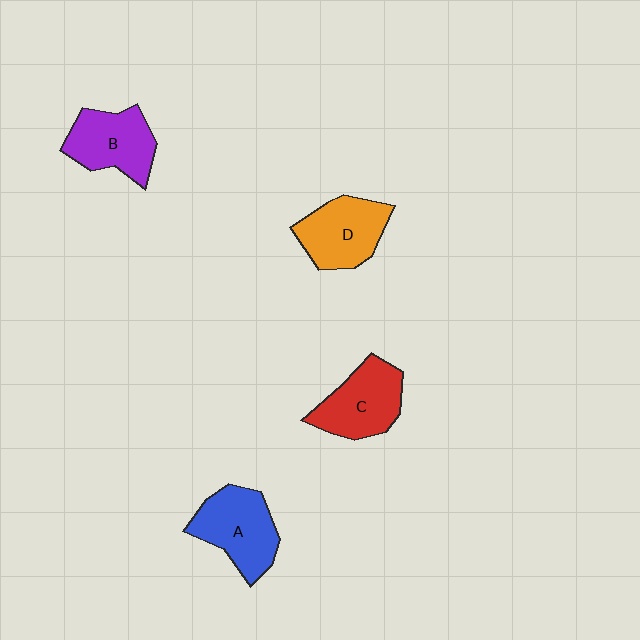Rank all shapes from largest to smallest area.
From largest to smallest: A (blue), C (red), D (orange), B (purple).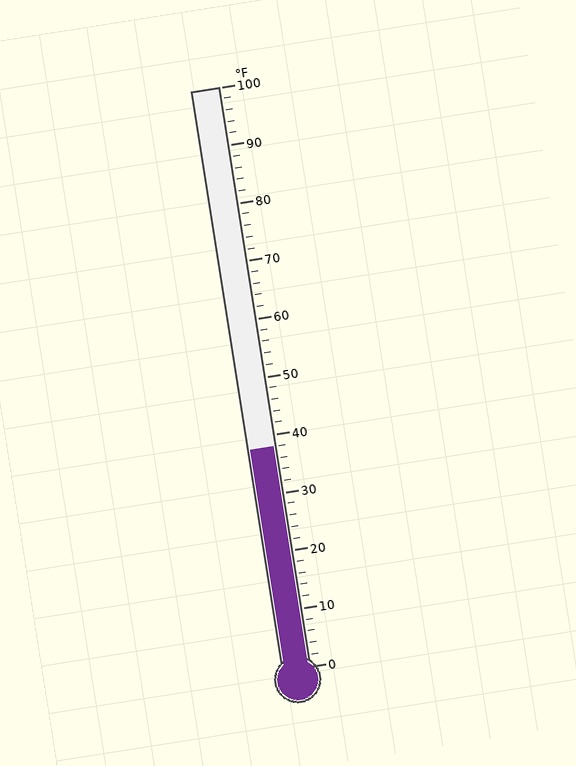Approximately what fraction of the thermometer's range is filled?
The thermometer is filled to approximately 40% of its range.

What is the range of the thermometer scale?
The thermometer scale ranges from 0°F to 100°F.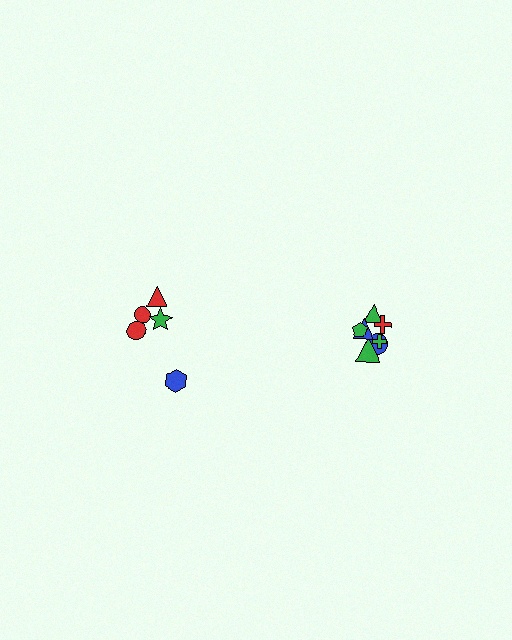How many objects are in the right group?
There are 7 objects.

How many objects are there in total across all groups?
There are 12 objects.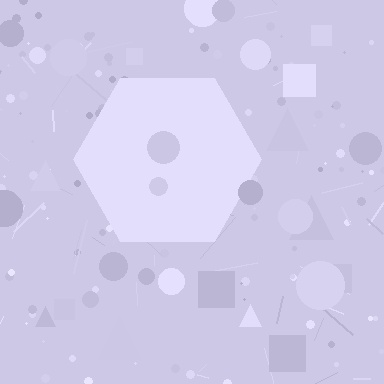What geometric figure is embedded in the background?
A hexagon is embedded in the background.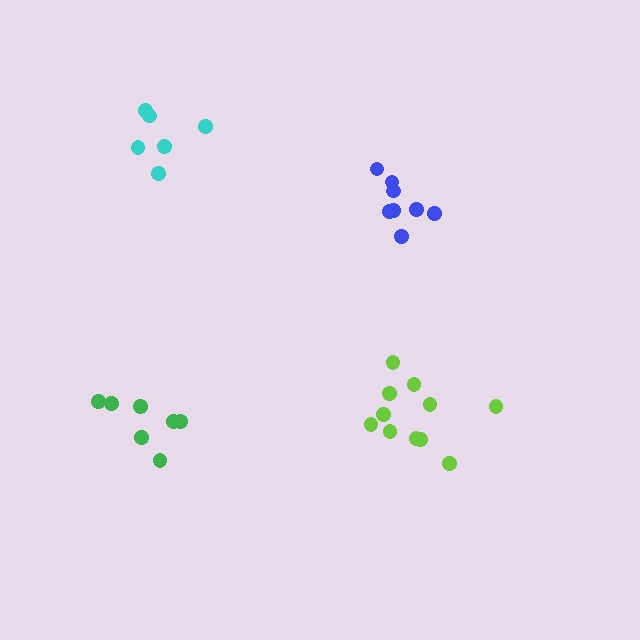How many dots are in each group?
Group 1: 8 dots, Group 2: 11 dots, Group 3: 6 dots, Group 4: 7 dots (32 total).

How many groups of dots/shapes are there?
There are 4 groups.